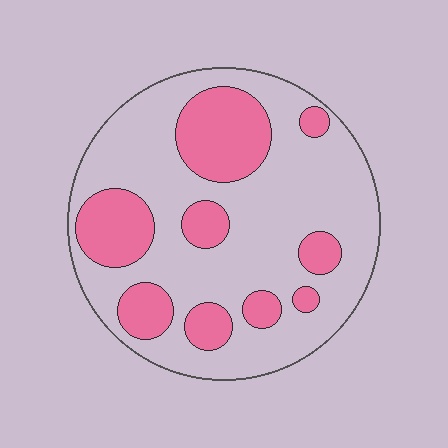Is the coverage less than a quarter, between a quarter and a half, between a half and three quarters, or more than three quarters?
Between a quarter and a half.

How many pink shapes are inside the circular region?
9.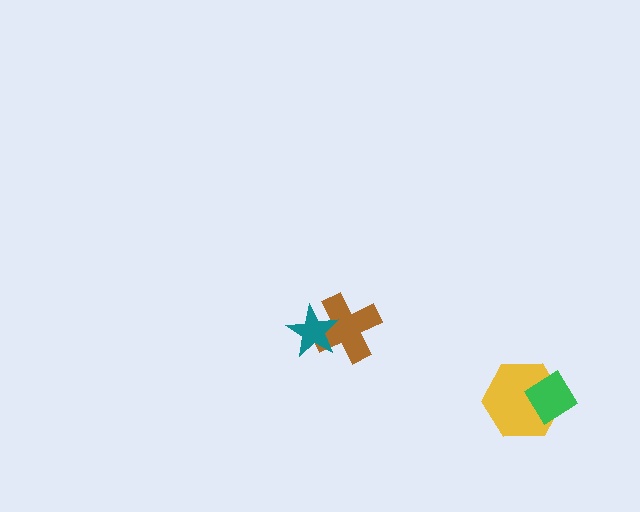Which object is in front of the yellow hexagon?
The green diamond is in front of the yellow hexagon.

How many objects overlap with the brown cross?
1 object overlaps with the brown cross.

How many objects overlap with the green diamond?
1 object overlaps with the green diamond.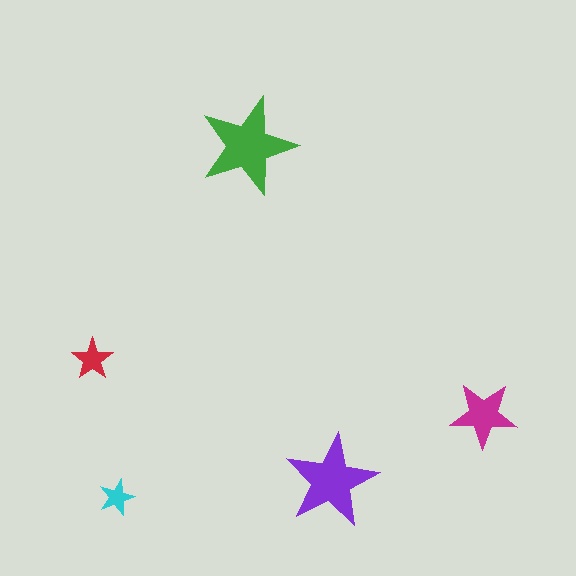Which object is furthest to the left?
The red star is leftmost.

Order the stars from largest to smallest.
the green one, the purple one, the magenta one, the red one, the cyan one.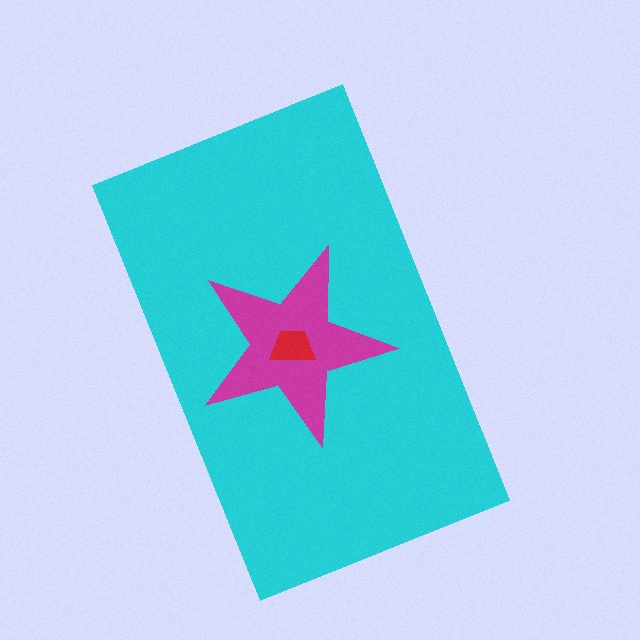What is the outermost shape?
The cyan rectangle.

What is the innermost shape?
The red trapezoid.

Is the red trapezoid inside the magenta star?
Yes.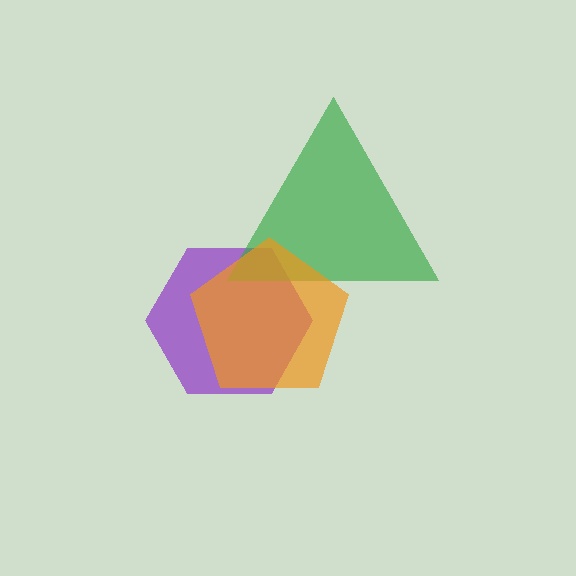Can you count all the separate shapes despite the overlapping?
Yes, there are 3 separate shapes.